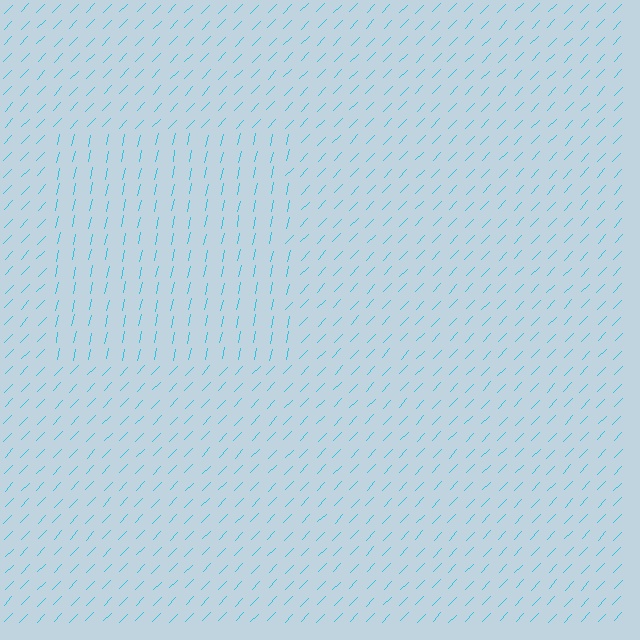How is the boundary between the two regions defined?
The boundary is defined purely by a change in line orientation (approximately 31 degrees difference). All lines are the same color and thickness.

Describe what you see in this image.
The image is filled with small cyan line segments. A rectangle region in the image has lines oriented differently from the surrounding lines, creating a visible texture boundary.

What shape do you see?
I see a rectangle.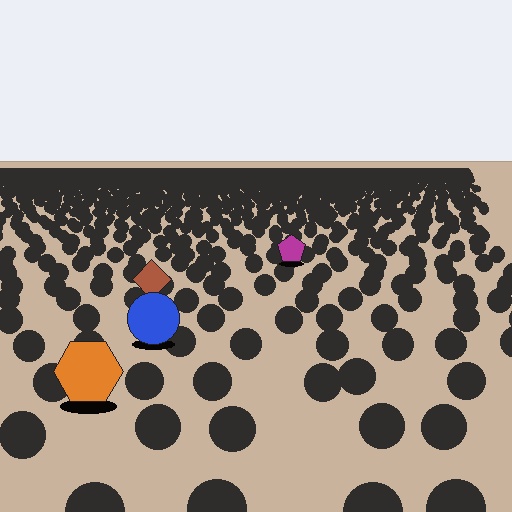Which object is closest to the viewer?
The orange hexagon is closest. The texture marks near it are larger and more spread out.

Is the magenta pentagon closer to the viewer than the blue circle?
No. The blue circle is closer — you can tell from the texture gradient: the ground texture is coarser near it.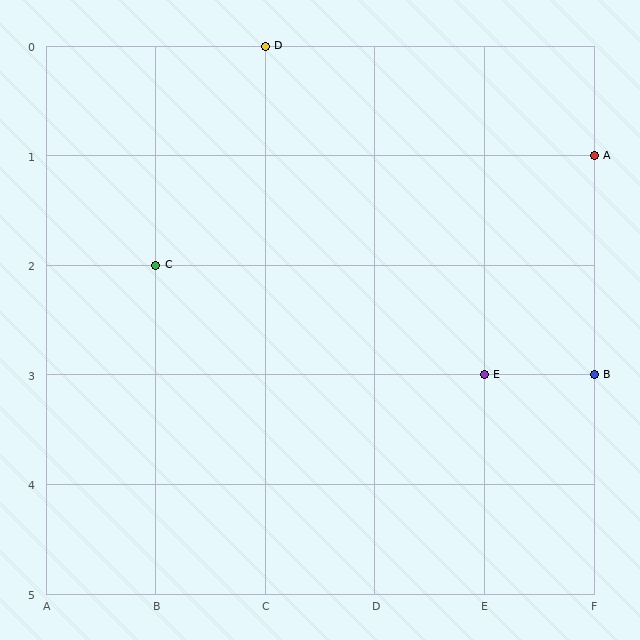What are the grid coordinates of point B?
Point B is at grid coordinates (F, 3).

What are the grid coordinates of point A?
Point A is at grid coordinates (F, 1).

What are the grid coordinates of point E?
Point E is at grid coordinates (E, 3).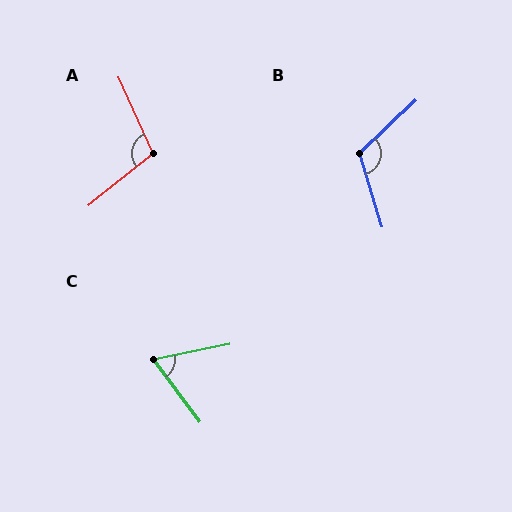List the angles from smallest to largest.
C (65°), A (104°), B (117°).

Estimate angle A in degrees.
Approximately 104 degrees.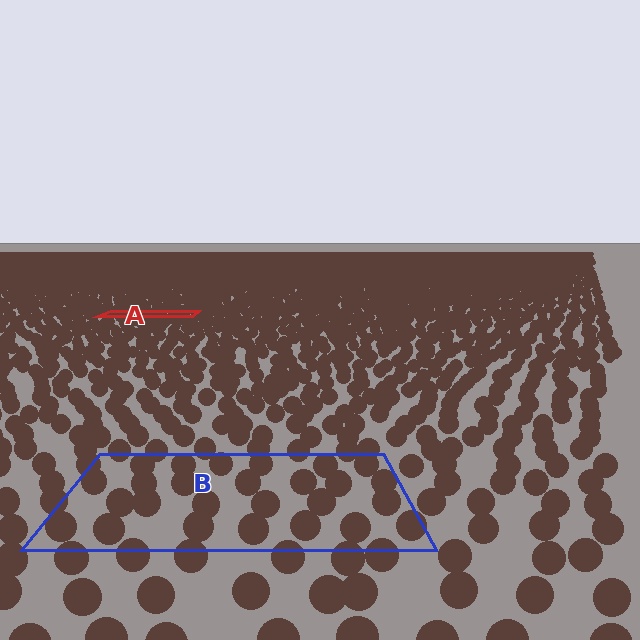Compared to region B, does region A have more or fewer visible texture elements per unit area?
Region A has more texture elements per unit area — they are packed more densely because it is farther away.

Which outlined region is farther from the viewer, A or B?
Region A is farther from the viewer — the texture elements inside it appear smaller and more densely packed.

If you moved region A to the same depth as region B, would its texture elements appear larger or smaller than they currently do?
They would appear larger. At a closer depth, the same texture elements are projected at a bigger on-screen size.